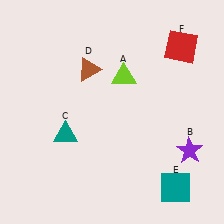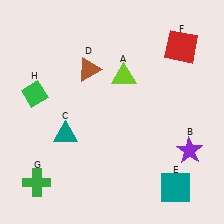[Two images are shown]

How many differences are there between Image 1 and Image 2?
There are 2 differences between the two images.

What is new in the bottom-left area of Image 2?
A green cross (G) was added in the bottom-left area of Image 2.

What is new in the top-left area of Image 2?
A green diamond (H) was added in the top-left area of Image 2.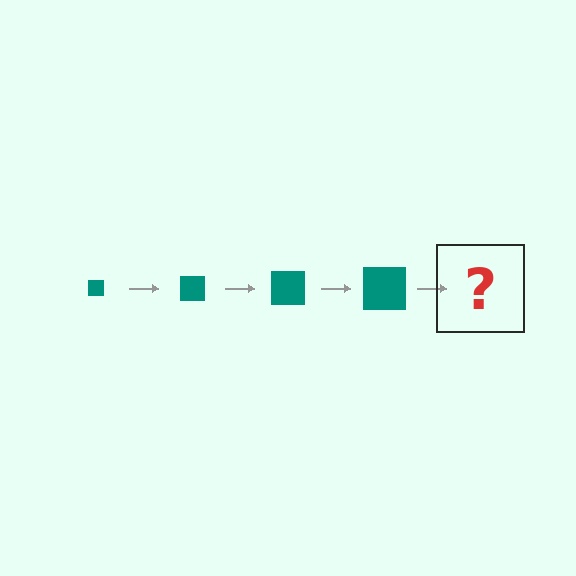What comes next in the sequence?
The next element should be a teal square, larger than the previous one.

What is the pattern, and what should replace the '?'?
The pattern is that the square gets progressively larger each step. The '?' should be a teal square, larger than the previous one.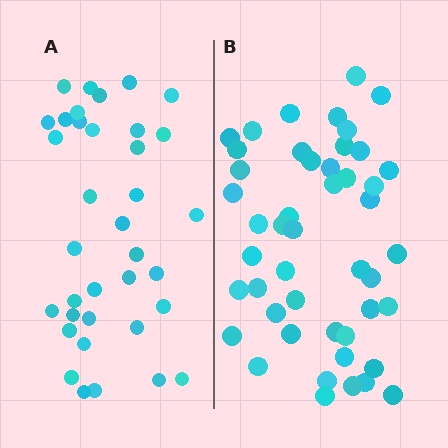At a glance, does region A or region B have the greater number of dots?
Region B (the right region) has more dots.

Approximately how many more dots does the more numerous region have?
Region B has roughly 12 or so more dots than region A.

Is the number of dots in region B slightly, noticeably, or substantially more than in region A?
Region B has noticeably more, but not dramatically so. The ratio is roughly 1.3 to 1.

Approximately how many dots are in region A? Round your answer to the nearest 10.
About 40 dots. (The exact count is 36, which rounds to 40.)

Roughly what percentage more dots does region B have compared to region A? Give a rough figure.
About 30% more.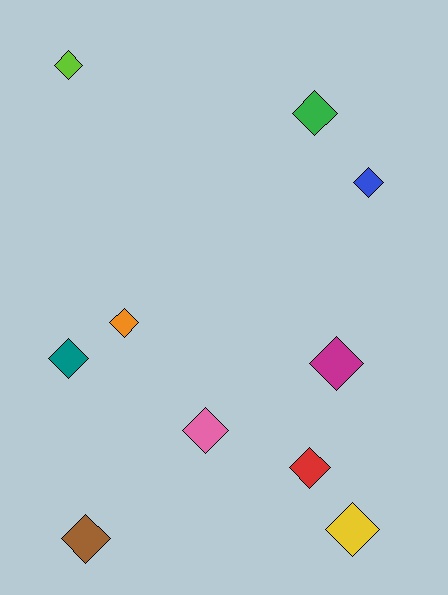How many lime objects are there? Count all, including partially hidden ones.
There is 1 lime object.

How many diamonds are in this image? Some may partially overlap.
There are 10 diamonds.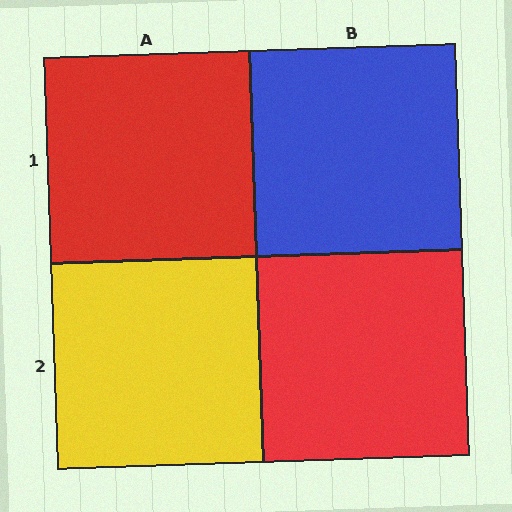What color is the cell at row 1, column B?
Blue.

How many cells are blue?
1 cell is blue.